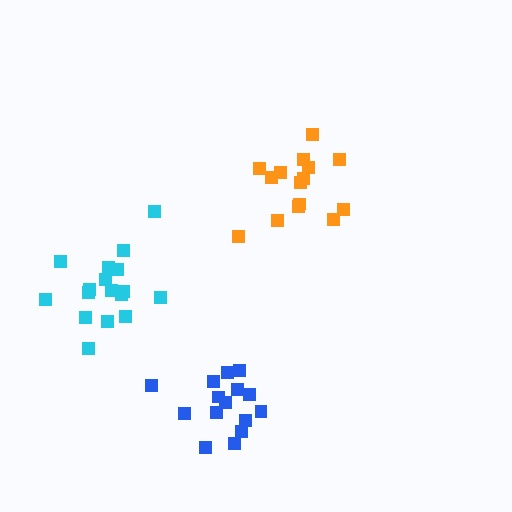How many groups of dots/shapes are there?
There are 3 groups.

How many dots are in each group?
Group 1: 15 dots, Group 2: 15 dots, Group 3: 17 dots (47 total).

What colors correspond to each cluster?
The clusters are colored: orange, blue, cyan.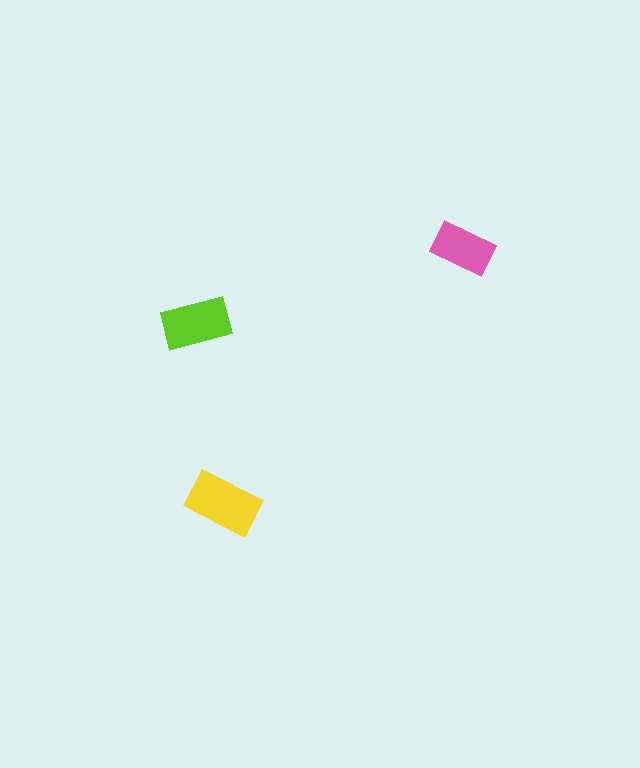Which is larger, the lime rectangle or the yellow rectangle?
The yellow one.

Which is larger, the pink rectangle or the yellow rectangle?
The yellow one.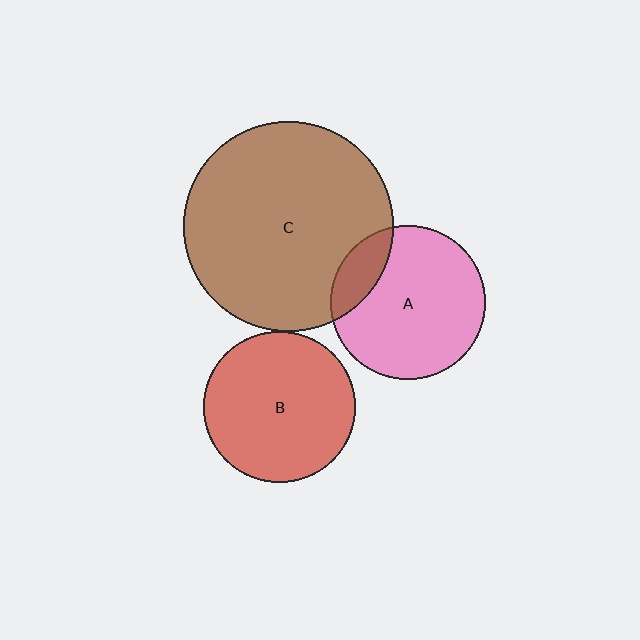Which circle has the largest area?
Circle C (brown).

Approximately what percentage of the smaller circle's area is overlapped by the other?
Approximately 5%.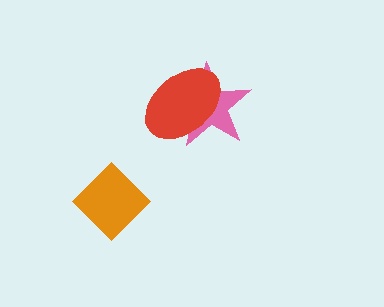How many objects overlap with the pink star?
1 object overlaps with the pink star.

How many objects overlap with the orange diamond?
0 objects overlap with the orange diamond.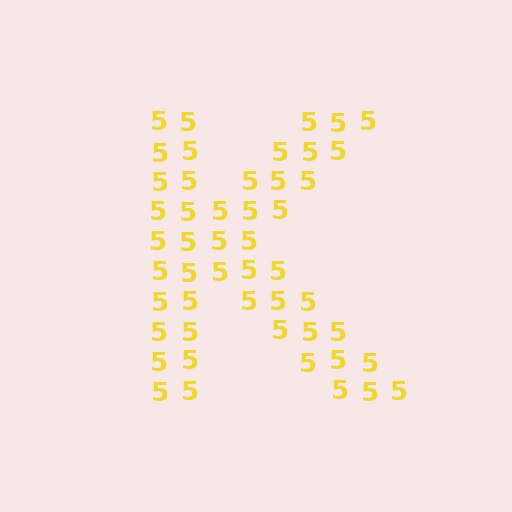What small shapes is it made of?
It is made of small digit 5's.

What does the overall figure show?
The overall figure shows the letter K.